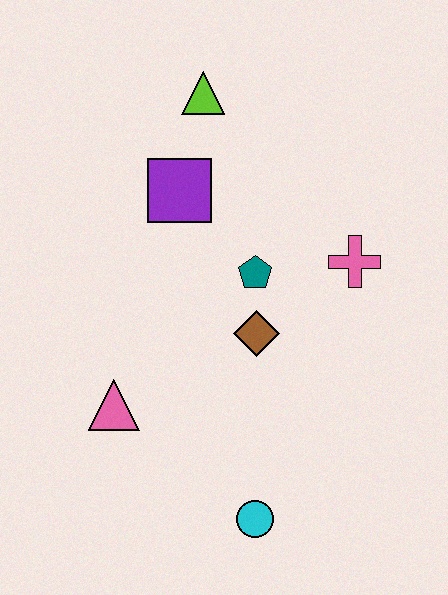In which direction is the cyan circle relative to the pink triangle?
The cyan circle is to the right of the pink triangle.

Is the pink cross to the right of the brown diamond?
Yes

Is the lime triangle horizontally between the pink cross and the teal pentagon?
No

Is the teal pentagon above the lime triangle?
No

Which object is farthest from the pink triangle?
The lime triangle is farthest from the pink triangle.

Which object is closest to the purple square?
The lime triangle is closest to the purple square.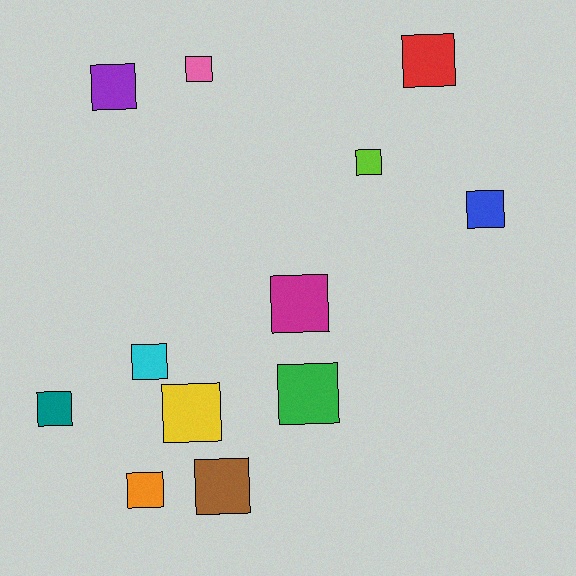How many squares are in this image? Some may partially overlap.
There are 12 squares.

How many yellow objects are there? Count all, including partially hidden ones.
There is 1 yellow object.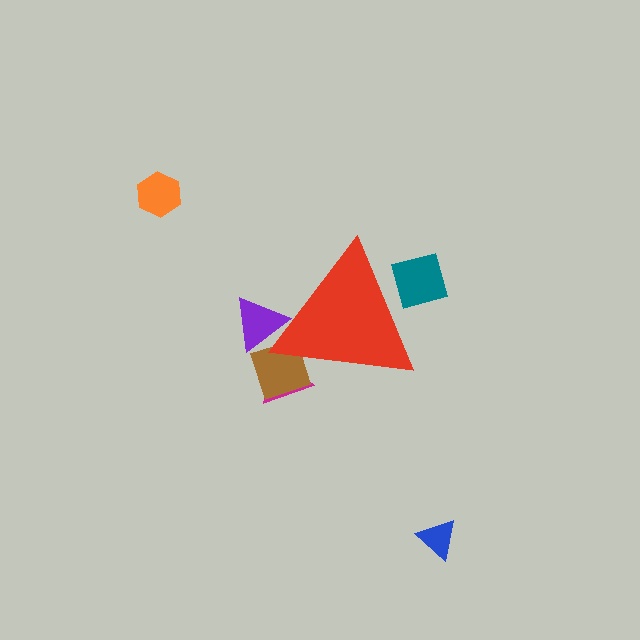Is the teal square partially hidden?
Yes, the teal square is partially hidden behind the red triangle.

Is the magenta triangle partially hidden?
Yes, the magenta triangle is partially hidden behind the red triangle.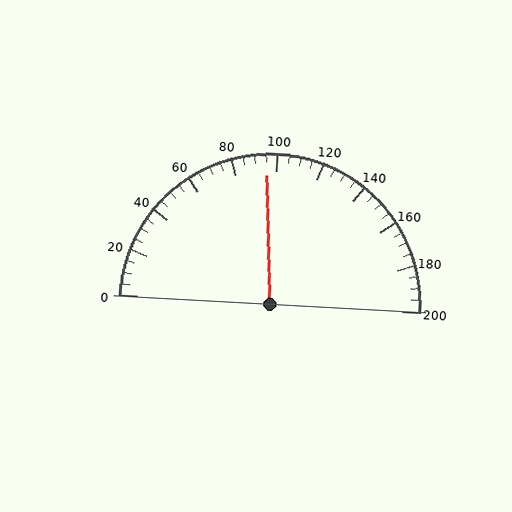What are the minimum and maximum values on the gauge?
The gauge ranges from 0 to 200.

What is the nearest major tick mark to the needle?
The nearest major tick mark is 100.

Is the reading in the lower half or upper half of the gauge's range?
The reading is in the lower half of the range (0 to 200).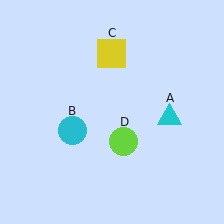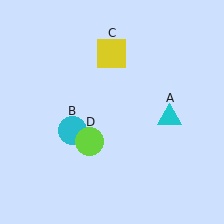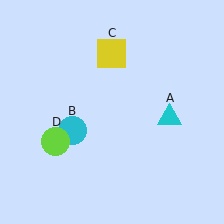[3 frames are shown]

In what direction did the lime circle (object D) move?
The lime circle (object D) moved left.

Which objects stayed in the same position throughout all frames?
Cyan triangle (object A) and cyan circle (object B) and yellow square (object C) remained stationary.